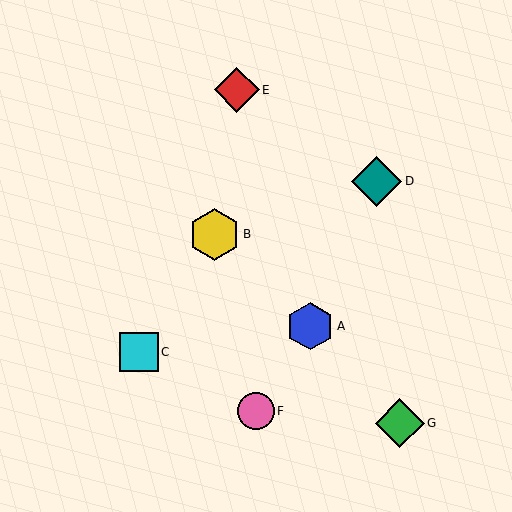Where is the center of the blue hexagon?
The center of the blue hexagon is at (310, 326).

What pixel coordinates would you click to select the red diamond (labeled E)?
Click at (237, 90) to select the red diamond E.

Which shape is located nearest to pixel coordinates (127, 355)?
The cyan square (labeled C) at (139, 352) is nearest to that location.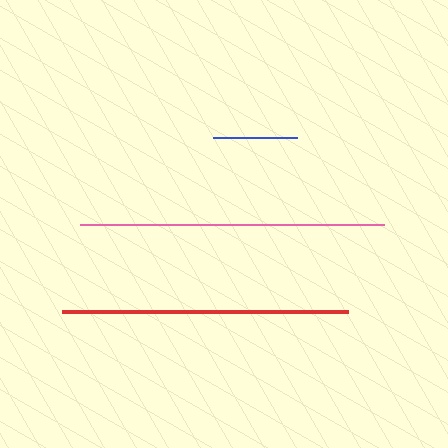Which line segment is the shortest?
The blue line is the shortest at approximately 84 pixels.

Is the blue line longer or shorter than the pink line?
The pink line is longer than the blue line.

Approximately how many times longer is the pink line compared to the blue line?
The pink line is approximately 3.6 times the length of the blue line.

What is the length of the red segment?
The red segment is approximately 285 pixels long.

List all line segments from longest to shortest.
From longest to shortest: pink, red, blue.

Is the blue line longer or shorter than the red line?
The red line is longer than the blue line.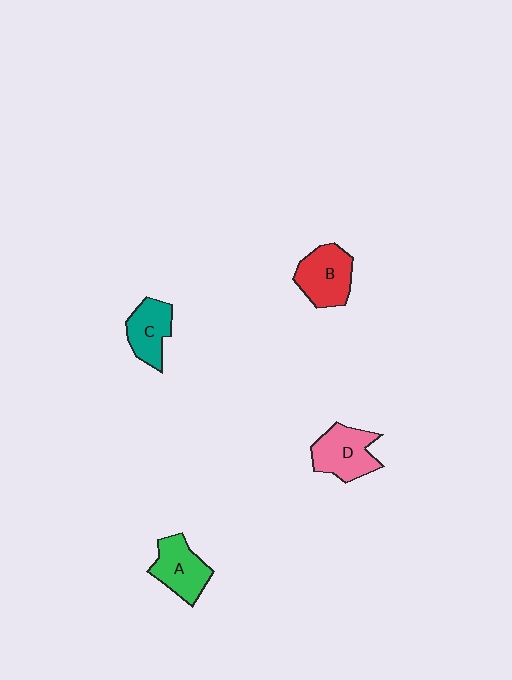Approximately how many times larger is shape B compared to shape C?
Approximately 1.2 times.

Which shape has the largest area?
Shape B (red).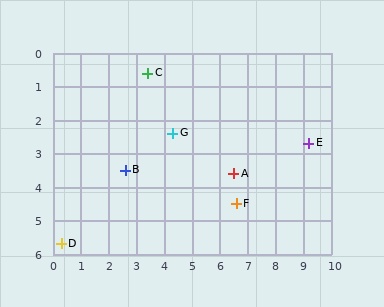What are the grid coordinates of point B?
Point B is at approximately (2.6, 3.5).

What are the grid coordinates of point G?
Point G is at approximately (4.3, 2.4).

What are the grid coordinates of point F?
Point F is at approximately (6.6, 4.5).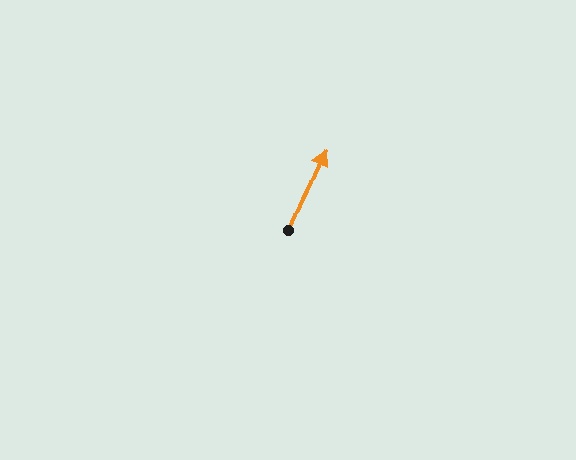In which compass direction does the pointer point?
Northeast.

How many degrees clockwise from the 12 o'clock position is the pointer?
Approximately 24 degrees.